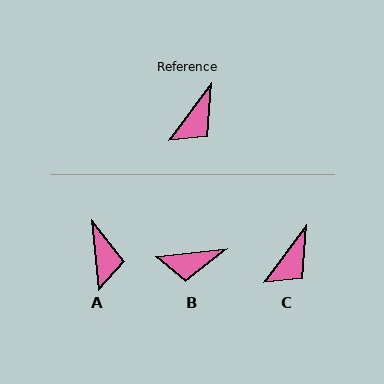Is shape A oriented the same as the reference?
No, it is off by about 43 degrees.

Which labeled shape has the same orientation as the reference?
C.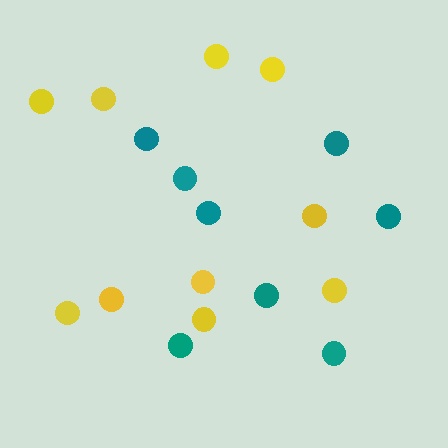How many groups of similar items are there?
There are 2 groups: one group of yellow circles (10) and one group of teal circles (8).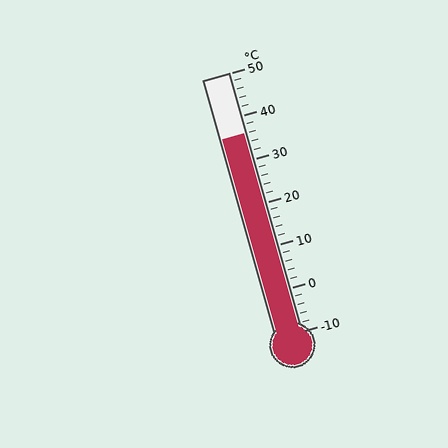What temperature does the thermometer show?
The thermometer shows approximately 36°C.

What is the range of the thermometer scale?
The thermometer scale ranges from -10°C to 50°C.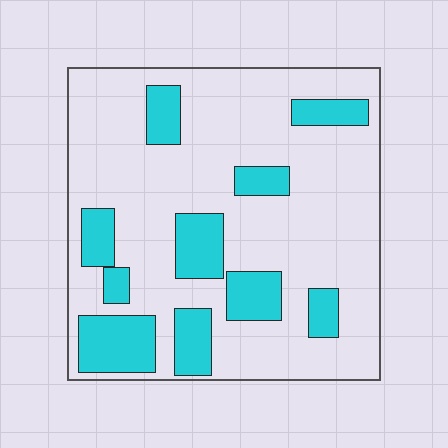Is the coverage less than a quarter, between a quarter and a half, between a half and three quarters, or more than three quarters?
Less than a quarter.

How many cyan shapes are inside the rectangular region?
10.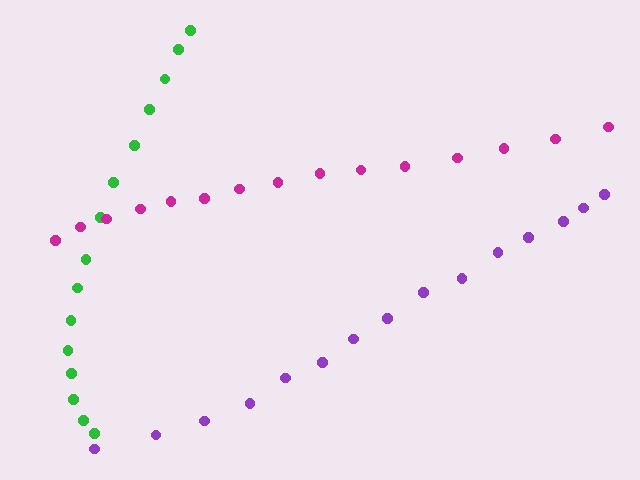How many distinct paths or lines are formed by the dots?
There are 3 distinct paths.